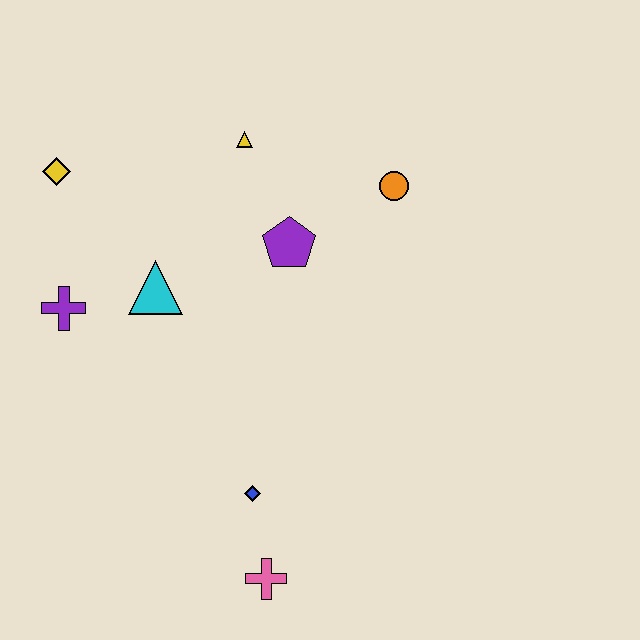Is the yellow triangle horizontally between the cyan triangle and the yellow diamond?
No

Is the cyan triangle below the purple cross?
No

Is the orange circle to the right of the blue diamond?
Yes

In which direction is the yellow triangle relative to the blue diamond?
The yellow triangle is above the blue diamond.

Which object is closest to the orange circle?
The purple pentagon is closest to the orange circle.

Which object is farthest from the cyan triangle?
The pink cross is farthest from the cyan triangle.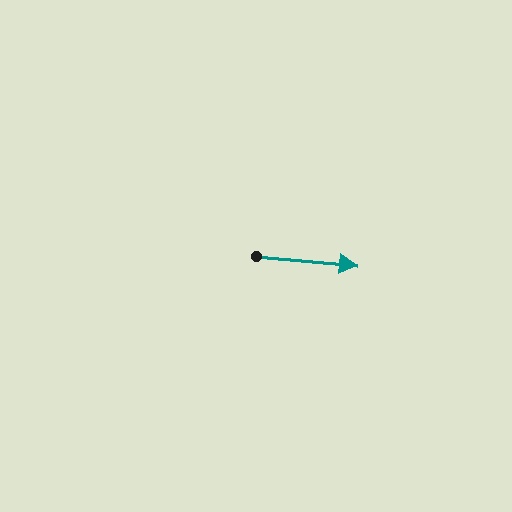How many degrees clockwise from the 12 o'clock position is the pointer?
Approximately 95 degrees.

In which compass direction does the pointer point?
East.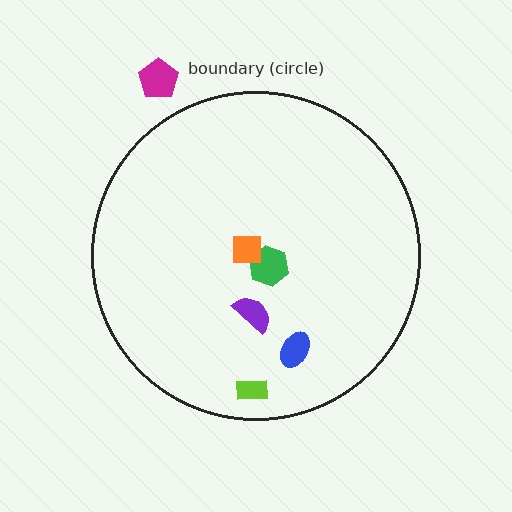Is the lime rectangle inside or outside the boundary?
Inside.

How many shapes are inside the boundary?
5 inside, 1 outside.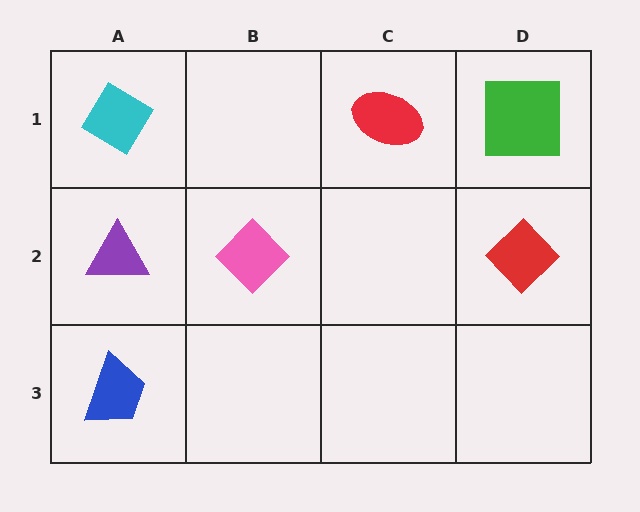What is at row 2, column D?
A red diamond.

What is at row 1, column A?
A cyan diamond.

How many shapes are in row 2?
3 shapes.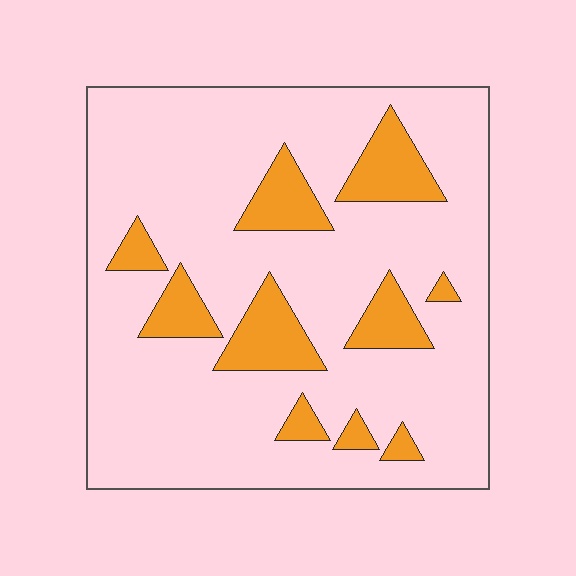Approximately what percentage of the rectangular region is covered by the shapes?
Approximately 20%.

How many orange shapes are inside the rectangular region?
10.